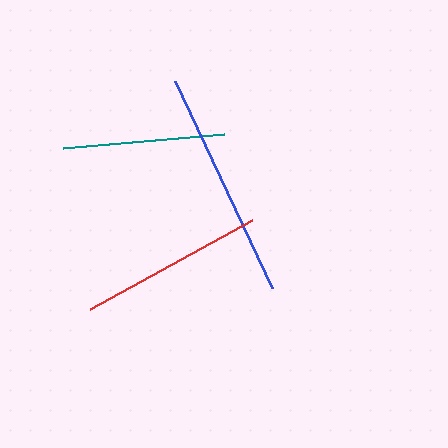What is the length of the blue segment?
The blue segment is approximately 229 pixels long.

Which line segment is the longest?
The blue line is the longest at approximately 229 pixels.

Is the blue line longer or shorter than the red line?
The blue line is longer than the red line.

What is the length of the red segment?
The red segment is approximately 184 pixels long.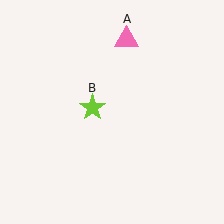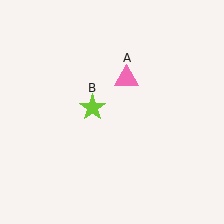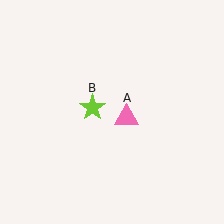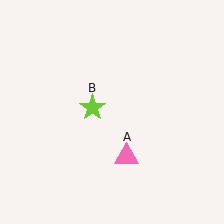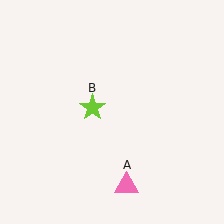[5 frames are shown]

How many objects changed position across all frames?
1 object changed position: pink triangle (object A).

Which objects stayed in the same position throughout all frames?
Lime star (object B) remained stationary.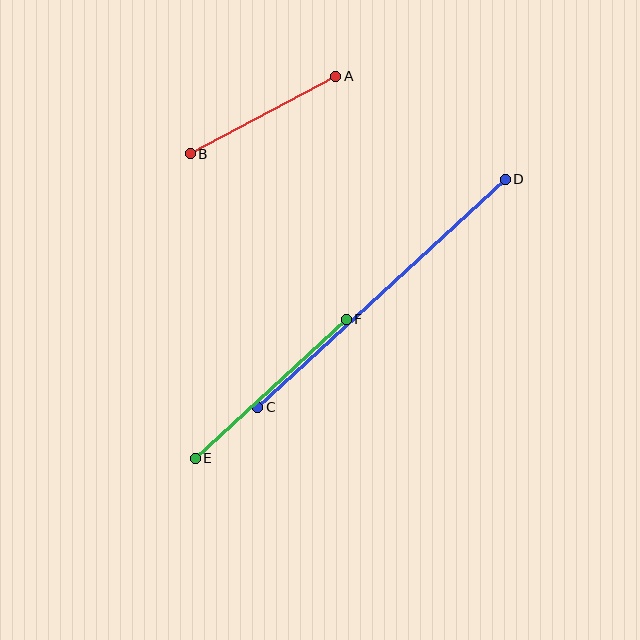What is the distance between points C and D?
The distance is approximately 336 pixels.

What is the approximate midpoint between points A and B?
The midpoint is at approximately (263, 115) pixels.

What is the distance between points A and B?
The distance is approximately 165 pixels.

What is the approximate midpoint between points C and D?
The midpoint is at approximately (381, 293) pixels.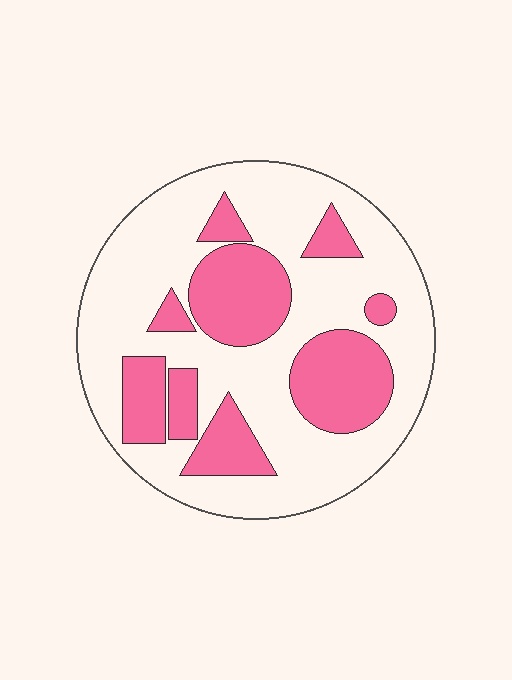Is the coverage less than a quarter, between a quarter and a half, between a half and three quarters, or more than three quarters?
Between a quarter and a half.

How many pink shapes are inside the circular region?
9.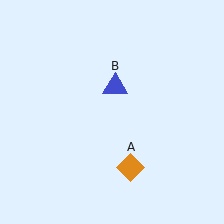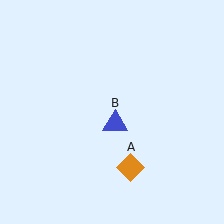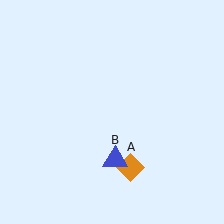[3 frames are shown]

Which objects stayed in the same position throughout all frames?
Orange diamond (object A) remained stationary.